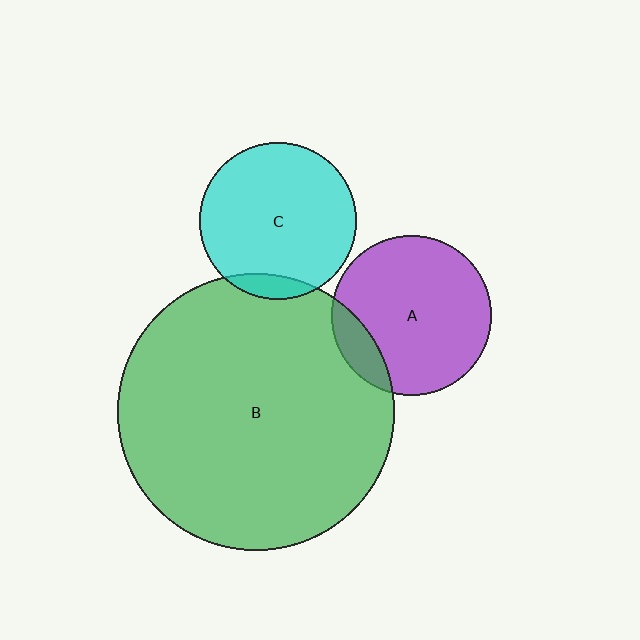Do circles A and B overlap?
Yes.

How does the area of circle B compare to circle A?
Approximately 3.0 times.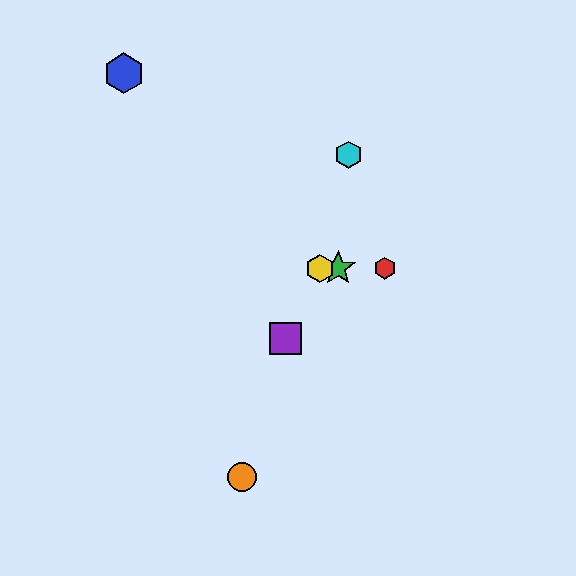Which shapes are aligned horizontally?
The red hexagon, the green star, the yellow hexagon are aligned horizontally.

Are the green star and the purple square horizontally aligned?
No, the green star is at y≈268 and the purple square is at y≈338.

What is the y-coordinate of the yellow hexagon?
The yellow hexagon is at y≈268.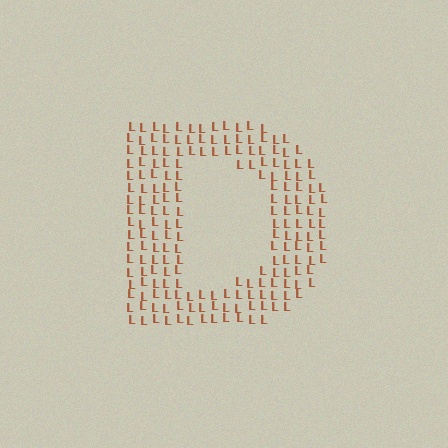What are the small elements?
The small elements are letter L's.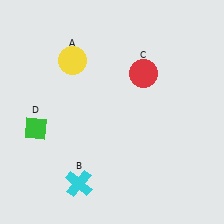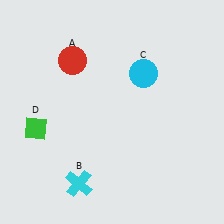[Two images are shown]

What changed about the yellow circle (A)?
In Image 1, A is yellow. In Image 2, it changed to red.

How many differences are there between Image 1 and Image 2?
There are 2 differences between the two images.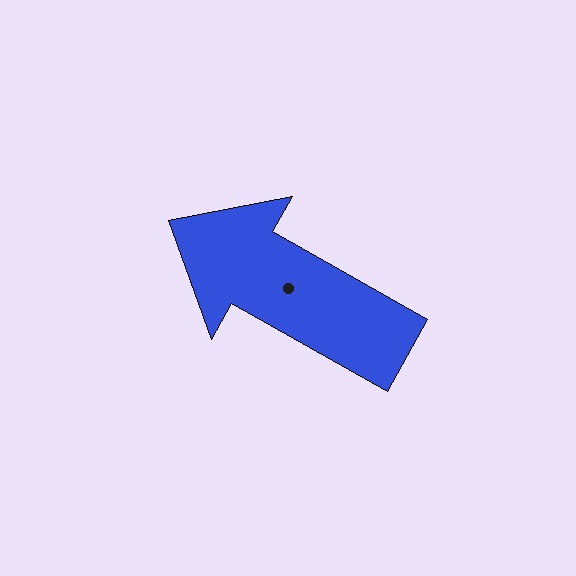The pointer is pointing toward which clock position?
Roughly 10 o'clock.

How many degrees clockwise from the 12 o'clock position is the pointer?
Approximately 300 degrees.